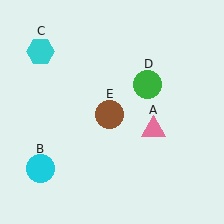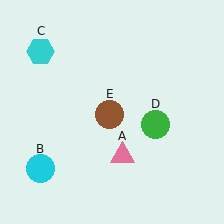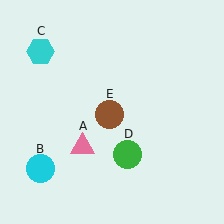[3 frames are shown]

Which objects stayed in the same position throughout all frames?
Cyan circle (object B) and cyan hexagon (object C) and brown circle (object E) remained stationary.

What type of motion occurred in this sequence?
The pink triangle (object A), green circle (object D) rotated clockwise around the center of the scene.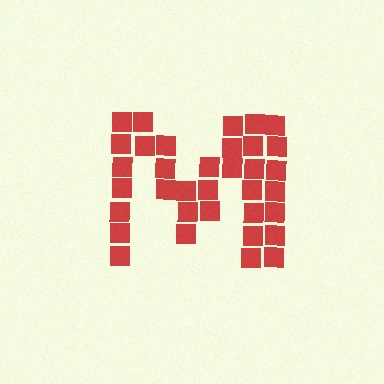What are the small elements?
The small elements are squares.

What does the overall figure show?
The overall figure shows the letter M.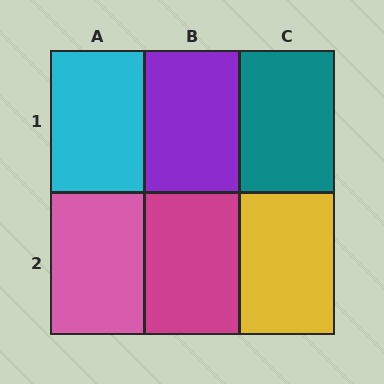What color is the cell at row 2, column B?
Magenta.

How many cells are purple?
1 cell is purple.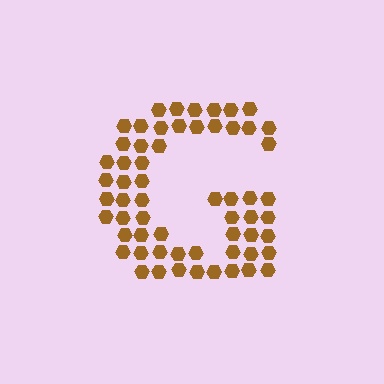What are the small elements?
The small elements are hexagons.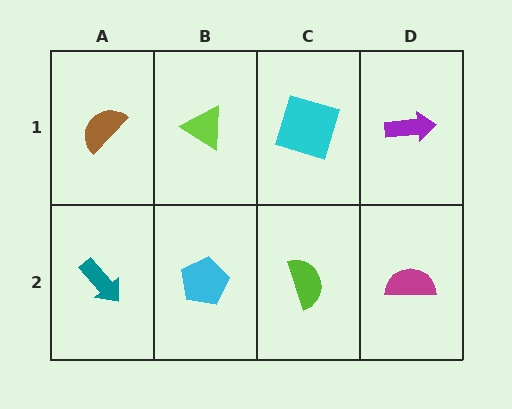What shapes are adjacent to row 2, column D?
A purple arrow (row 1, column D), a lime semicircle (row 2, column C).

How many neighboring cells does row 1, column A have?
2.